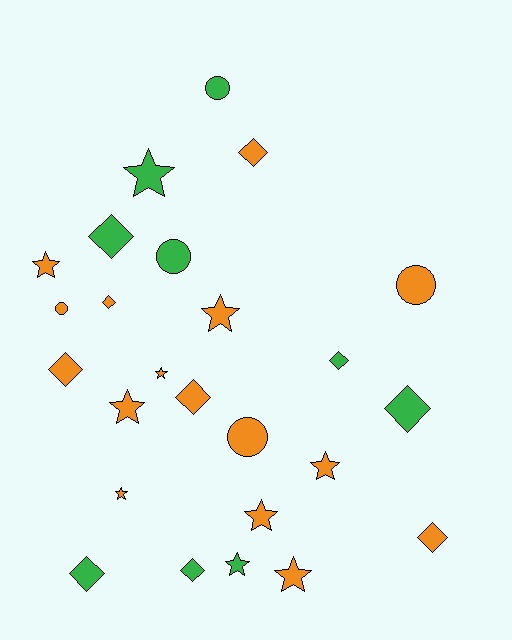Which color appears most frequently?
Orange, with 16 objects.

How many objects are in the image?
There are 25 objects.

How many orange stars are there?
There are 8 orange stars.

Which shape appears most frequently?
Diamond, with 10 objects.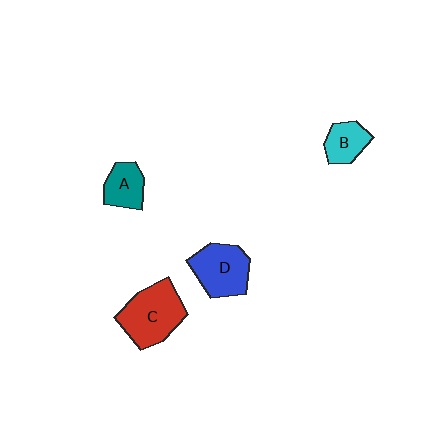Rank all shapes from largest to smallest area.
From largest to smallest: C (red), D (blue), A (teal), B (cyan).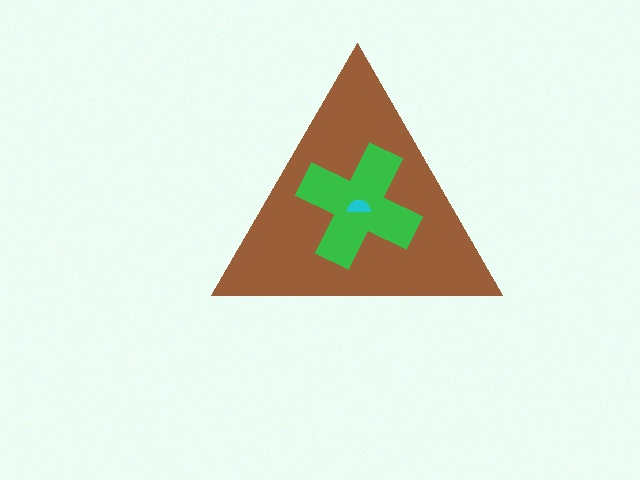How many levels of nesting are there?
3.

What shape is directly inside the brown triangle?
The green cross.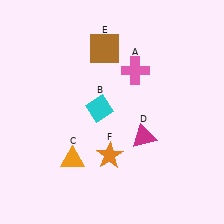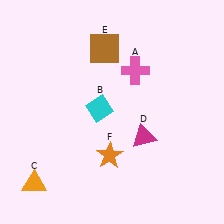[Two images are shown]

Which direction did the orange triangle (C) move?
The orange triangle (C) moved left.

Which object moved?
The orange triangle (C) moved left.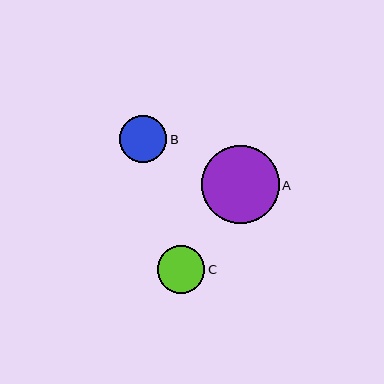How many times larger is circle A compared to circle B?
Circle A is approximately 1.7 times the size of circle B.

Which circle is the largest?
Circle A is the largest with a size of approximately 78 pixels.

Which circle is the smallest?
Circle B is the smallest with a size of approximately 47 pixels.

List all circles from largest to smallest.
From largest to smallest: A, C, B.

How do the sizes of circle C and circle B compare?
Circle C and circle B are approximately the same size.